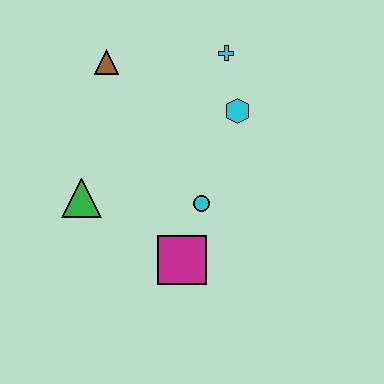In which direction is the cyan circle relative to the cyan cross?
The cyan circle is below the cyan cross.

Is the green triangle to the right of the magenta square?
No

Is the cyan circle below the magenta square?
No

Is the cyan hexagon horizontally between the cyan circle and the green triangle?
No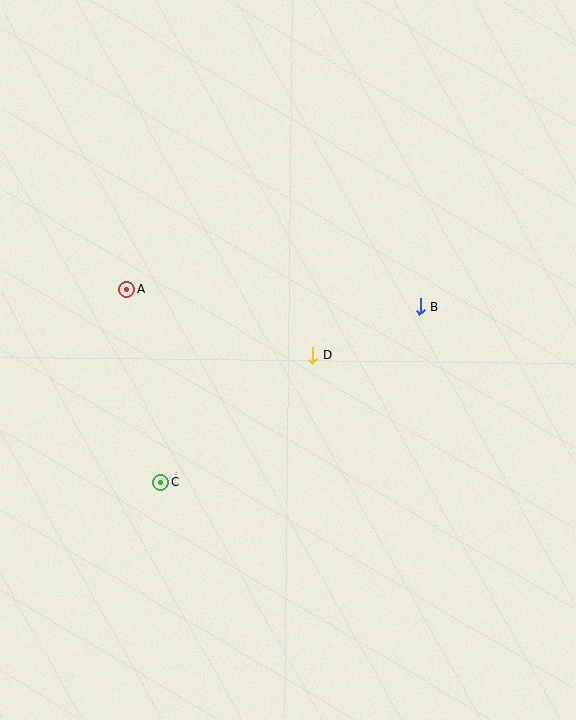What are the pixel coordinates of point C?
Point C is at (161, 482).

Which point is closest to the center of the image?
Point D at (313, 356) is closest to the center.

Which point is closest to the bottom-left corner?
Point C is closest to the bottom-left corner.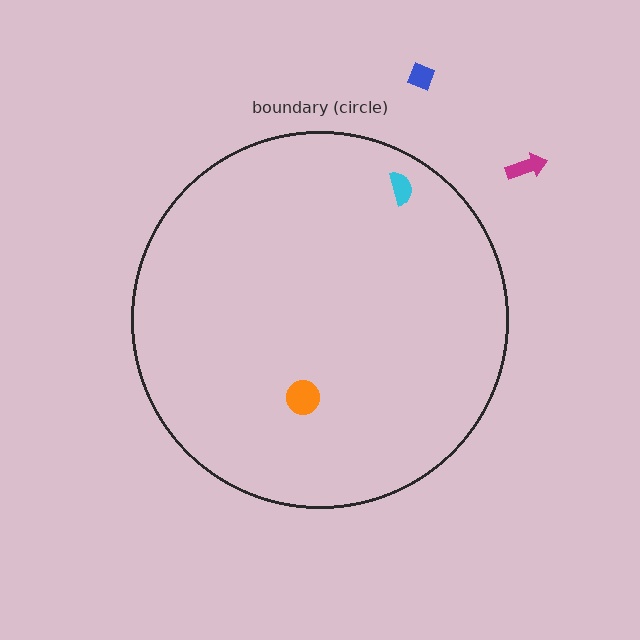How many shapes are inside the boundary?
2 inside, 2 outside.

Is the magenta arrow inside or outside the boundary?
Outside.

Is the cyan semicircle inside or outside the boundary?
Inside.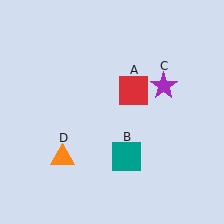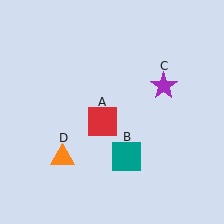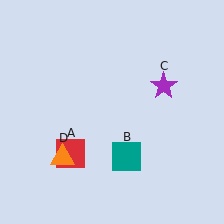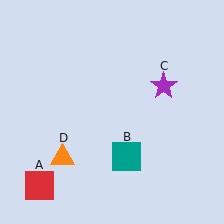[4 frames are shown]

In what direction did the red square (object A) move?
The red square (object A) moved down and to the left.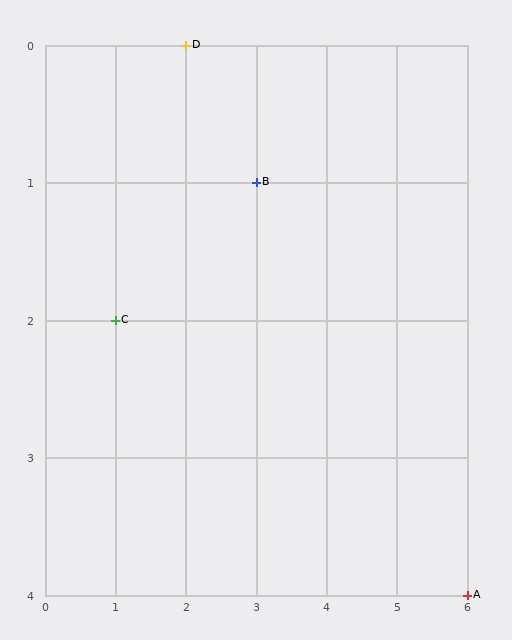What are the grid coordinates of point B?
Point B is at grid coordinates (3, 1).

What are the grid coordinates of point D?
Point D is at grid coordinates (2, 0).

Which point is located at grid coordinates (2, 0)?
Point D is at (2, 0).